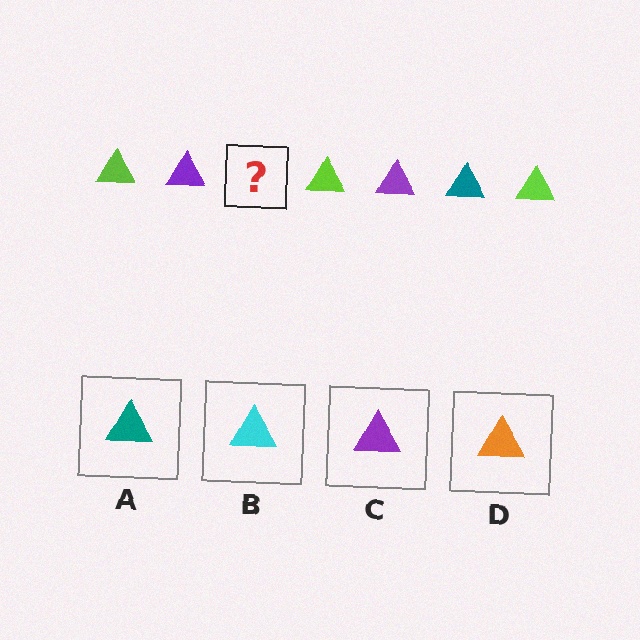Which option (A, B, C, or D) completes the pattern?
A.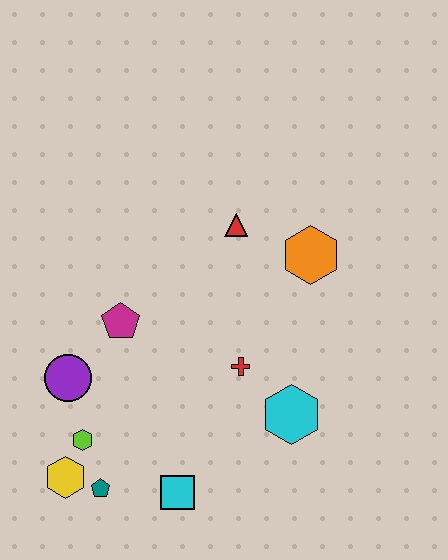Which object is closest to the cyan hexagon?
The red cross is closest to the cyan hexagon.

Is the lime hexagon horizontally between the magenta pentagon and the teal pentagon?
No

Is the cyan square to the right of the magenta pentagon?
Yes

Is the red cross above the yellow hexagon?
Yes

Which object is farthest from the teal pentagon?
The orange hexagon is farthest from the teal pentagon.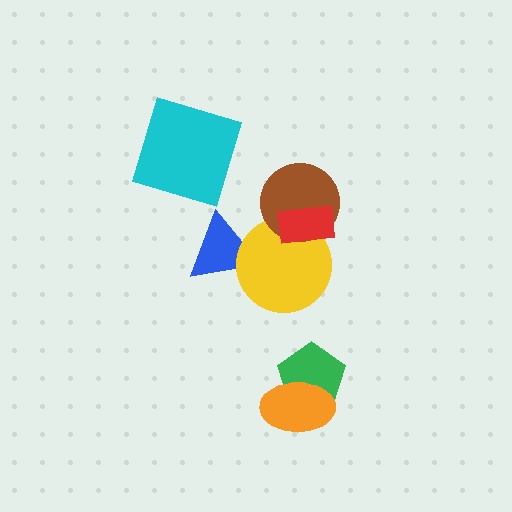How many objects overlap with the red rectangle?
2 objects overlap with the red rectangle.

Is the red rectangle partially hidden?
No, no other shape covers it.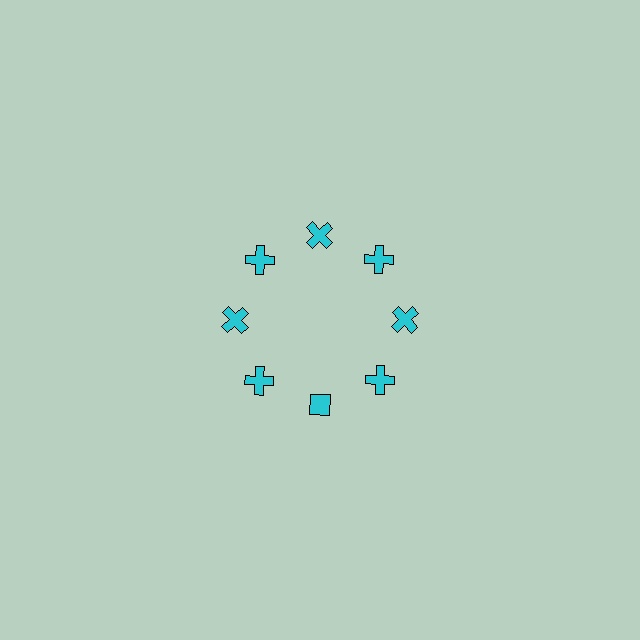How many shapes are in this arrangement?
There are 8 shapes arranged in a ring pattern.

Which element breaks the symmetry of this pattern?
The cyan diamond at roughly the 6 o'clock position breaks the symmetry. All other shapes are cyan crosses.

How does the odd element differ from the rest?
It has a different shape: diamond instead of cross.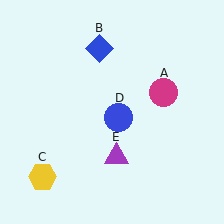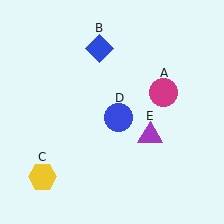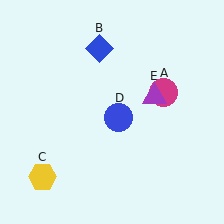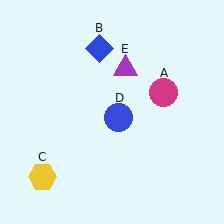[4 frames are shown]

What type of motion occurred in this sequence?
The purple triangle (object E) rotated counterclockwise around the center of the scene.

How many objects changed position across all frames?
1 object changed position: purple triangle (object E).